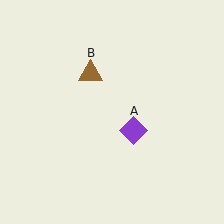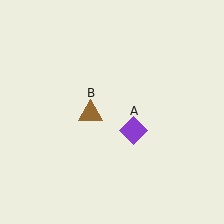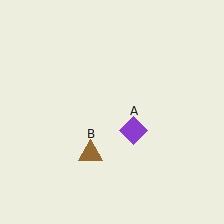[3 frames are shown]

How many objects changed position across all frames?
1 object changed position: brown triangle (object B).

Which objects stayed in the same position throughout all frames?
Purple diamond (object A) remained stationary.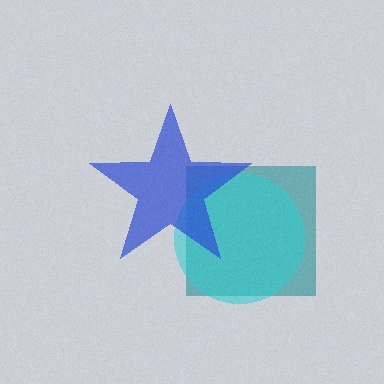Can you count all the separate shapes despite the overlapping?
Yes, there are 3 separate shapes.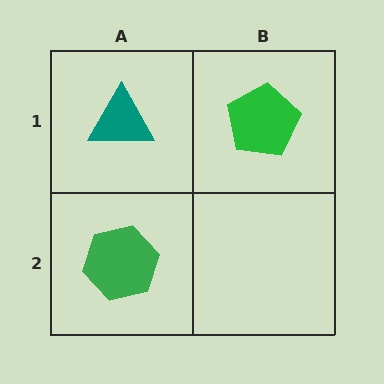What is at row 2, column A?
A green hexagon.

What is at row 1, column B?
A green pentagon.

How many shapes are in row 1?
2 shapes.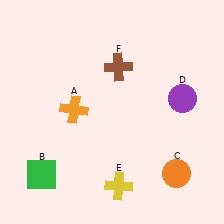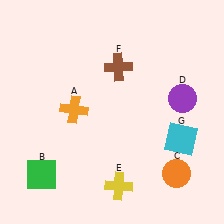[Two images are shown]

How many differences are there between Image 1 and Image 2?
There is 1 difference between the two images.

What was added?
A cyan square (G) was added in Image 2.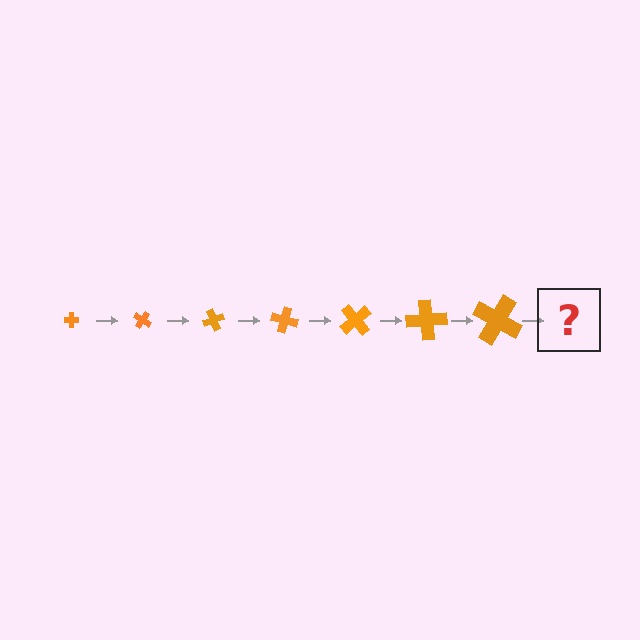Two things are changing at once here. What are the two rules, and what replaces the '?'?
The two rules are that the cross grows larger each step and it rotates 35 degrees each step. The '?' should be a cross, larger than the previous one and rotated 245 degrees from the start.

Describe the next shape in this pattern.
It should be a cross, larger than the previous one and rotated 245 degrees from the start.